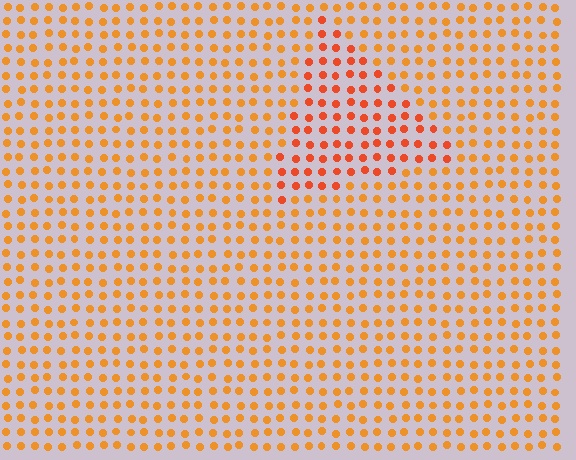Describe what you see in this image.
The image is filled with small orange elements in a uniform arrangement. A triangle-shaped region is visible where the elements are tinted to a slightly different hue, forming a subtle color boundary.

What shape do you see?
I see a triangle.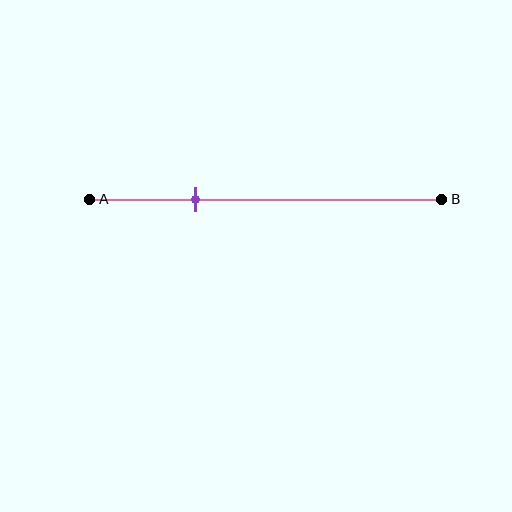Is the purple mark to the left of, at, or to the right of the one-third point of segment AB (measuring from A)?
The purple mark is to the left of the one-third point of segment AB.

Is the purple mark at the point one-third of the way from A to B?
No, the mark is at about 30% from A, not at the 33% one-third point.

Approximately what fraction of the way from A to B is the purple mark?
The purple mark is approximately 30% of the way from A to B.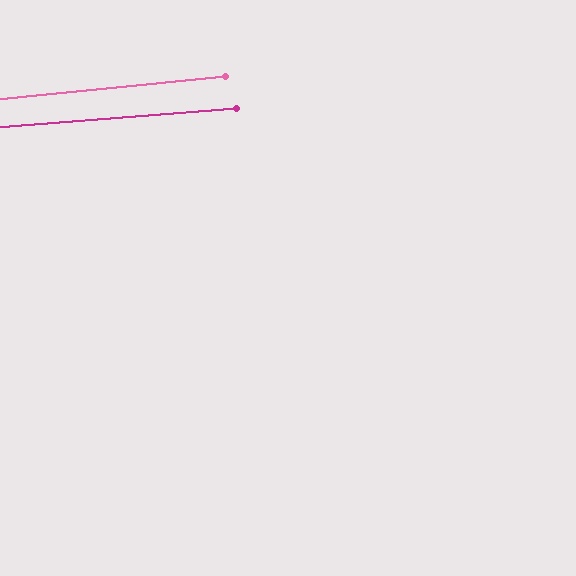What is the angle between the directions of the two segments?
Approximately 1 degree.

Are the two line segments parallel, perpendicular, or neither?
Parallel — their directions differ by only 1.1°.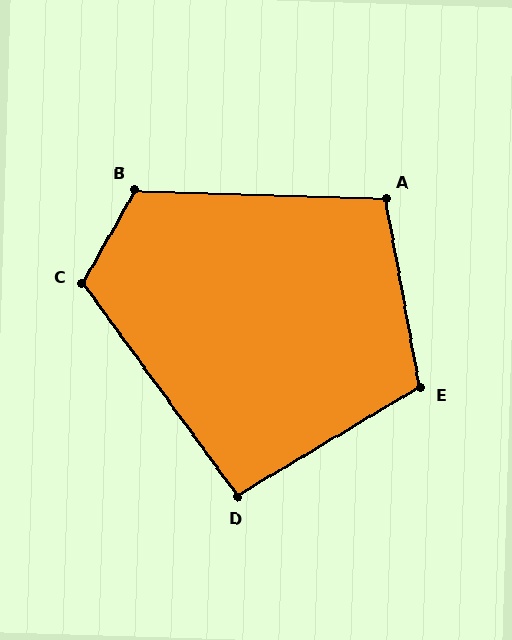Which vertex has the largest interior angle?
B, at approximately 117 degrees.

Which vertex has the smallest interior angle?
D, at approximately 95 degrees.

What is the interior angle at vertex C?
Approximately 115 degrees (obtuse).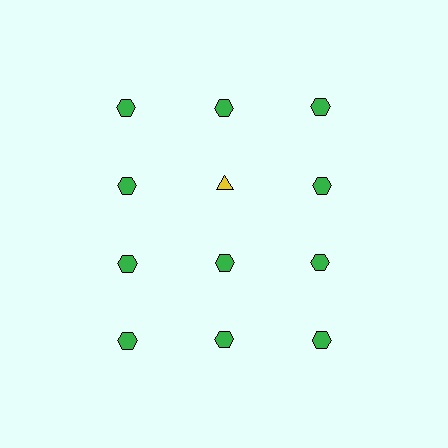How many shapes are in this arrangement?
There are 12 shapes arranged in a grid pattern.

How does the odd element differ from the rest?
It differs in both color (yellow instead of green) and shape (triangle instead of hexagon).